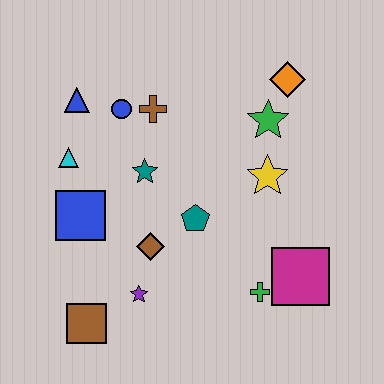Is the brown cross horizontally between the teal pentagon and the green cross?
No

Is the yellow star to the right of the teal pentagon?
Yes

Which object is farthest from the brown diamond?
The orange diamond is farthest from the brown diamond.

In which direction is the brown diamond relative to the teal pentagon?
The brown diamond is to the left of the teal pentagon.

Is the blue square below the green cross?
No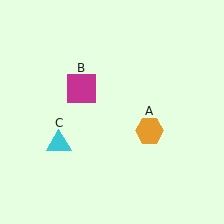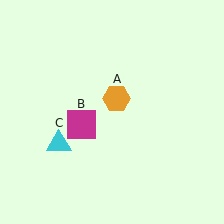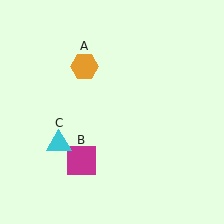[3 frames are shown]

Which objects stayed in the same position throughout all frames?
Cyan triangle (object C) remained stationary.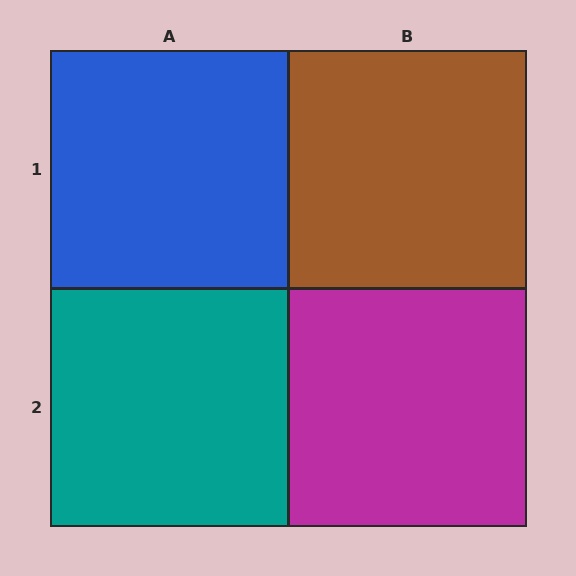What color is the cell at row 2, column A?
Teal.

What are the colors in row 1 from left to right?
Blue, brown.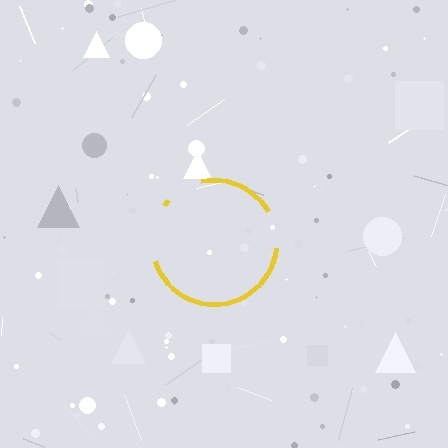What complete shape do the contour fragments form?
The contour fragments form a circle.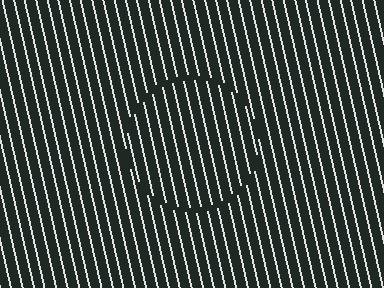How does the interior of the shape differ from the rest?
The interior of the shape contains the same grating, shifted by half a period — the contour is defined by the phase discontinuity where line-ends from the inner and outer gratings abut.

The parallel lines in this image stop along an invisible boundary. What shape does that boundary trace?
An illusory circle. The interior of the shape contains the same grating, shifted by half a period — the contour is defined by the phase discontinuity where line-ends from the inner and outer gratings abut.